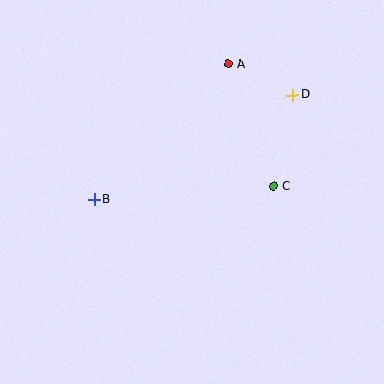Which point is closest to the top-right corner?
Point D is closest to the top-right corner.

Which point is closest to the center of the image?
Point C at (274, 186) is closest to the center.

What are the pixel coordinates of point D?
Point D is at (293, 95).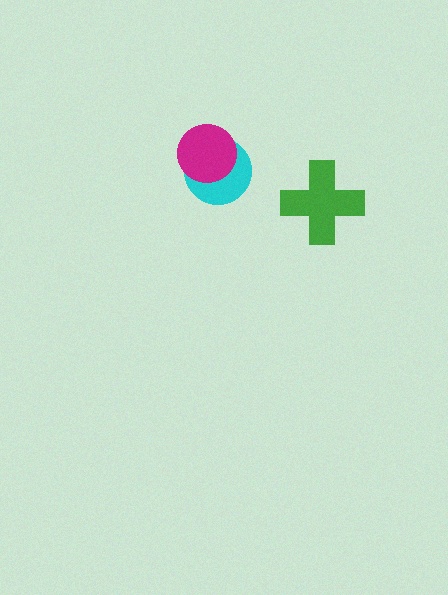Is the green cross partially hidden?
No, no other shape covers it.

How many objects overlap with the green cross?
0 objects overlap with the green cross.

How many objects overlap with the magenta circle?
1 object overlaps with the magenta circle.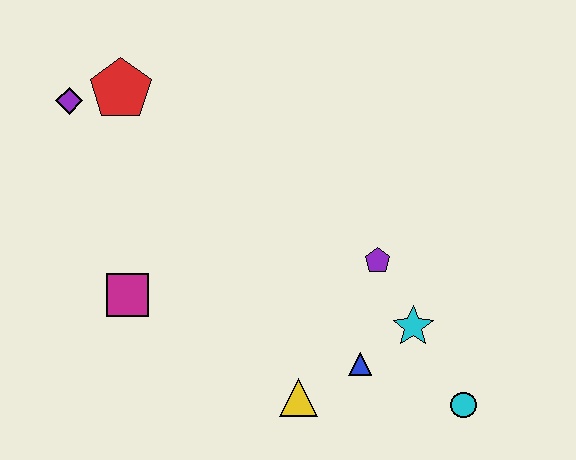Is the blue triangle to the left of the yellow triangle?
No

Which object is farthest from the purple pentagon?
The purple diamond is farthest from the purple pentagon.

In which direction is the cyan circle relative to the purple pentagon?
The cyan circle is below the purple pentagon.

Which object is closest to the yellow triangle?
The blue triangle is closest to the yellow triangle.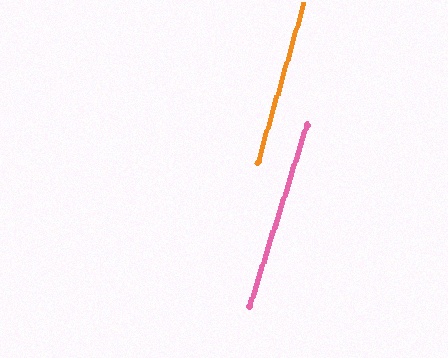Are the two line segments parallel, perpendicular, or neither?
Parallel — their directions differ by only 1.5°.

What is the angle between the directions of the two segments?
Approximately 2 degrees.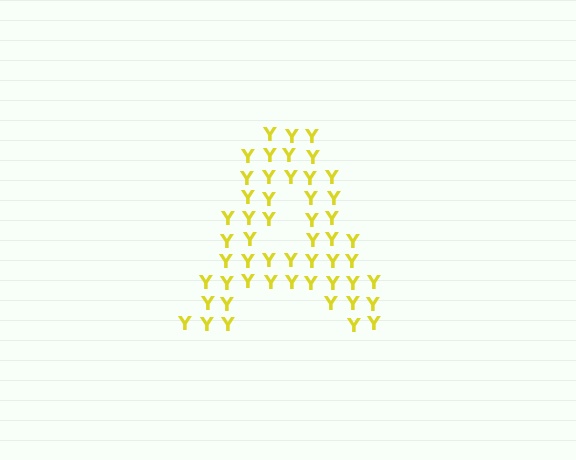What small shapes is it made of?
It is made of small letter Y's.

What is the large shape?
The large shape is the letter A.